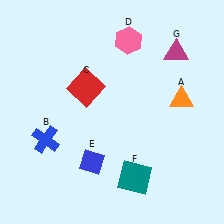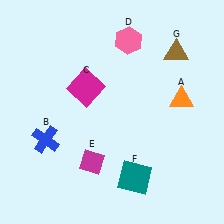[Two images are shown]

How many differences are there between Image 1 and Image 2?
There are 3 differences between the two images.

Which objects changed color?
C changed from red to magenta. E changed from blue to magenta. G changed from magenta to brown.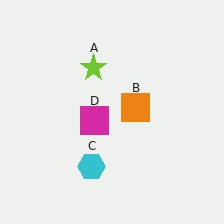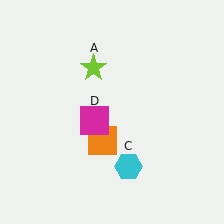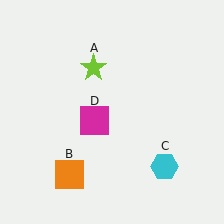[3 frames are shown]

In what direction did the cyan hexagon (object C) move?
The cyan hexagon (object C) moved right.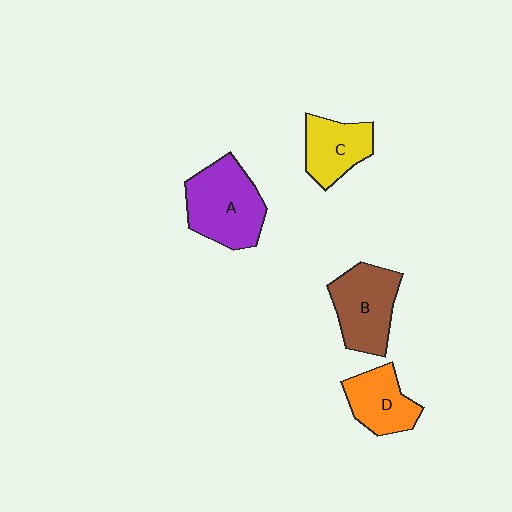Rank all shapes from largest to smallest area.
From largest to smallest: A (purple), B (brown), C (yellow), D (orange).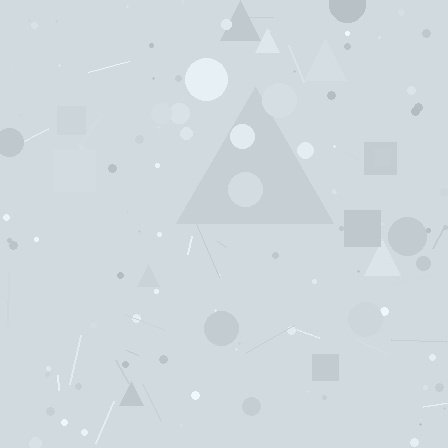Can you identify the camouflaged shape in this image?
The camouflaged shape is a triangle.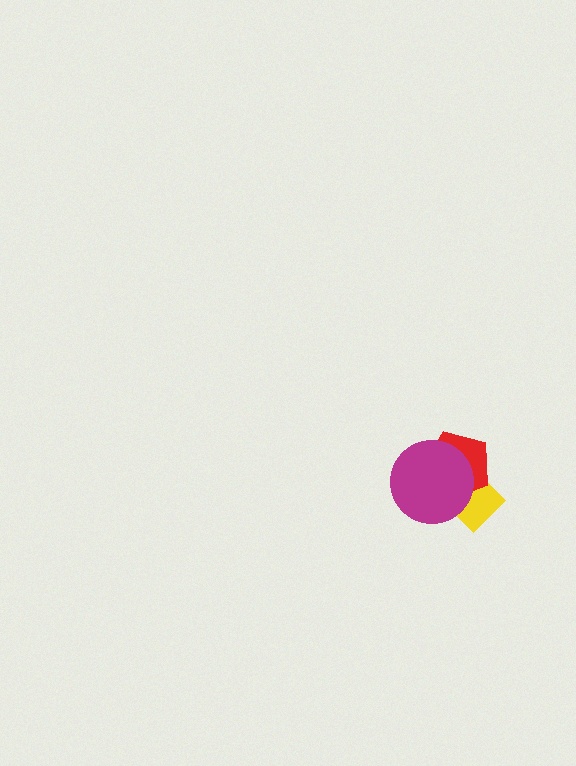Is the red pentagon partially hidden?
Yes, it is partially covered by another shape.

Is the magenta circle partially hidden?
No, no other shape covers it.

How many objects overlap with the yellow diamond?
2 objects overlap with the yellow diamond.